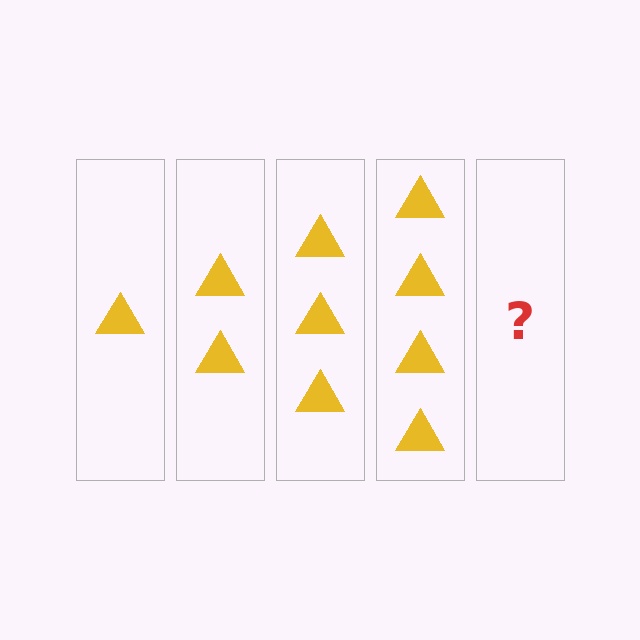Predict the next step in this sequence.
The next step is 5 triangles.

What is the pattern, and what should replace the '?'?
The pattern is that each step adds one more triangle. The '?' should be 5 triangles.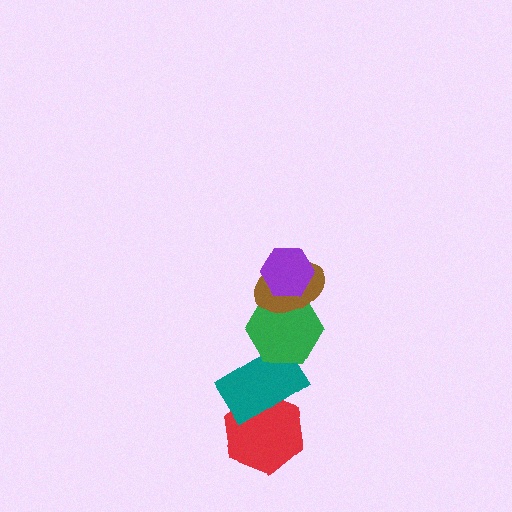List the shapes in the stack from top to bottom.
From top to bottom: the purple hexagon, the brown ellipse, the green hexagon, the teal rectangle, the red hexagon.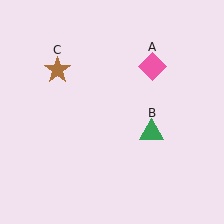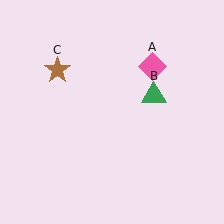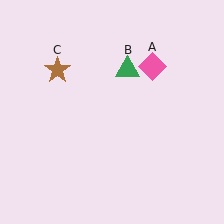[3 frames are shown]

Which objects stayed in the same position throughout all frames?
Pink diamond (object A) and brown star (object C) remained stationary.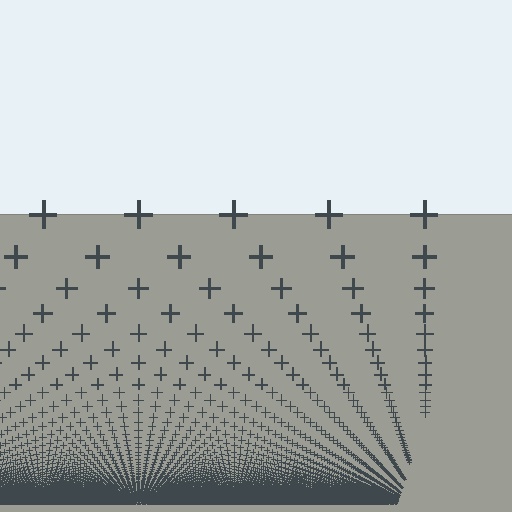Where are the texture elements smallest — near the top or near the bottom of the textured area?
Near the bottom.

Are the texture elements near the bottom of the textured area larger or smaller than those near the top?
Smaller. The gradient is inverted — elements near the bottom are smaller and denser.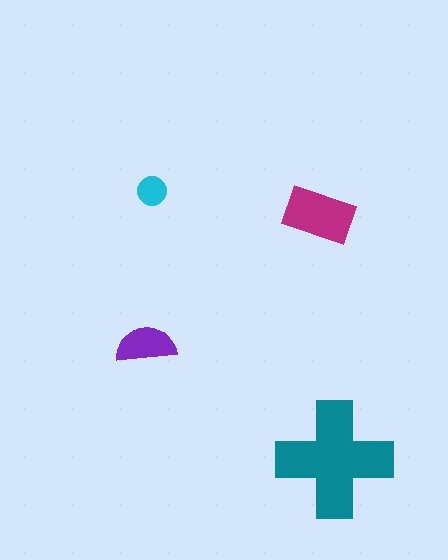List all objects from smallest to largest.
The cyan circle, the purple semicircle, the magenta rectangle, the teal cross.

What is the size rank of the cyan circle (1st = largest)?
4th.